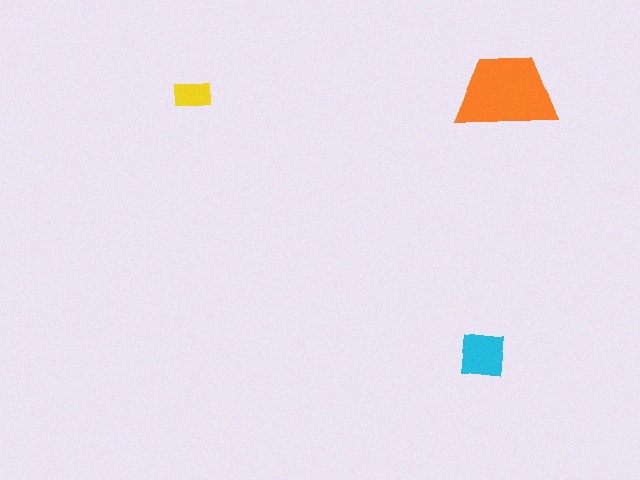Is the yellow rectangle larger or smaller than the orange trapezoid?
Smaller.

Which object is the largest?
The orange trapezoid.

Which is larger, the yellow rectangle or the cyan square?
The cyan square.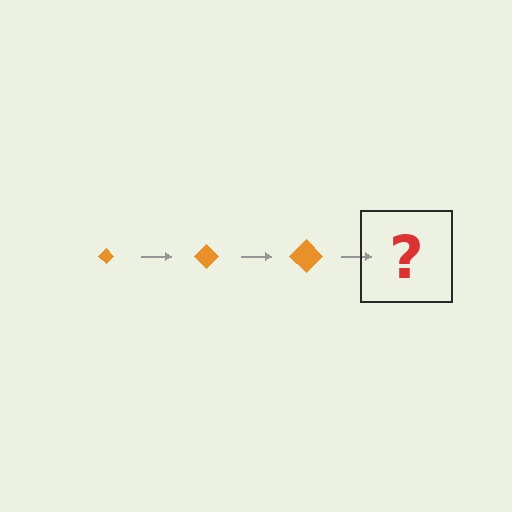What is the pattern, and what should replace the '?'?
The pattern is that the diamond gets progressively larger each step. The '?' should be an orange diamond, larger than the previous one.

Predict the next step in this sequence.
The next step is an orange diamond, larger than the previous one.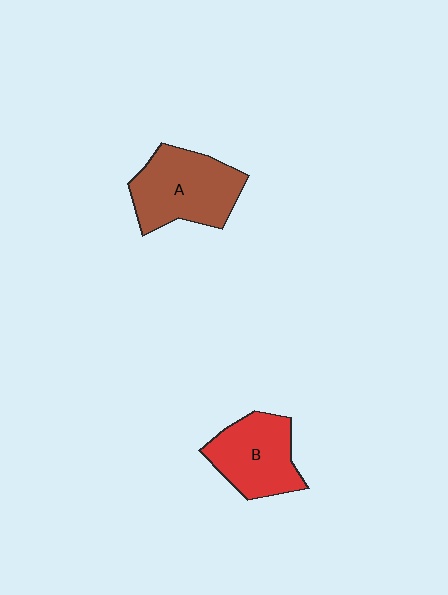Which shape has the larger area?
Shape A (brown).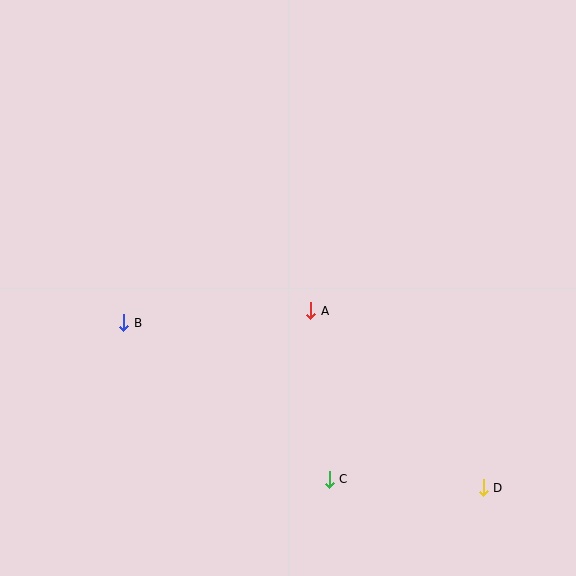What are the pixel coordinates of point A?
Point A is at (311, 311).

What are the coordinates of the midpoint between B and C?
The midpoint between B and C is at (226, 401).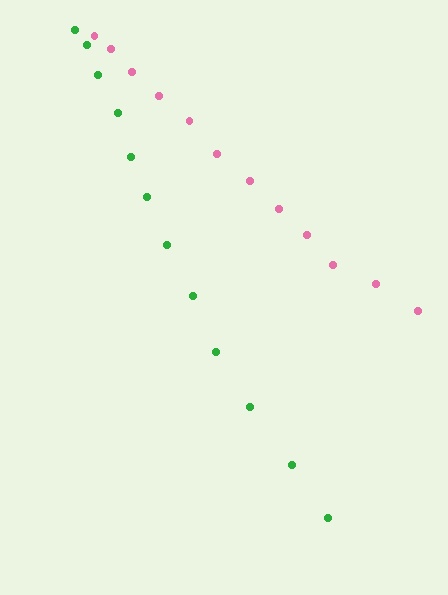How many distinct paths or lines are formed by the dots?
There are 2 distinct paths.